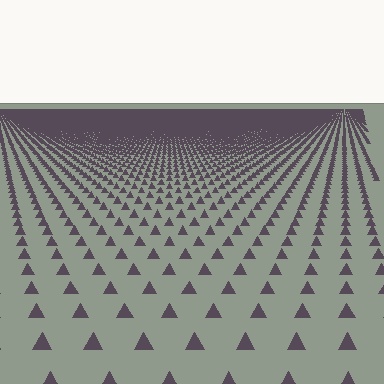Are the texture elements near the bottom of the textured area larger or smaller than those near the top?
Larger. Near the bottom, elements are closer to the viewer and appear at a bigger on-screen size.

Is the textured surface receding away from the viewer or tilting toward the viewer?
The surface is receding away from the viewer. Texture elements get smaller and denser toward the top.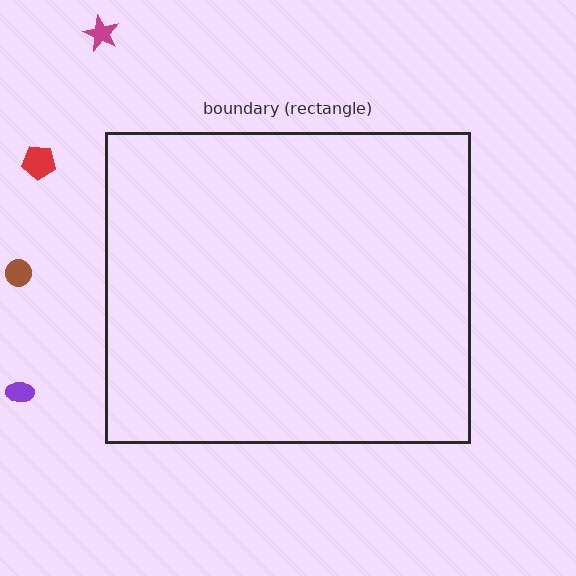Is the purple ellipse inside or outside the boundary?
Outside.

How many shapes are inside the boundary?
0 inside, 4 outside.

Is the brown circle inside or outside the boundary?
Outside.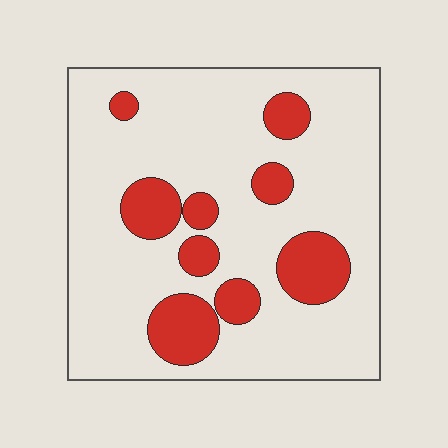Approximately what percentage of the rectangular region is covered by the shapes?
Approximately 20%.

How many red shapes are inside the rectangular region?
9.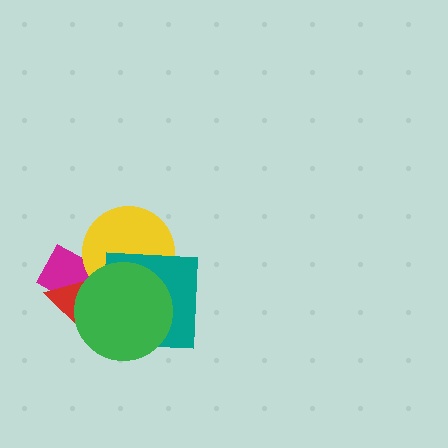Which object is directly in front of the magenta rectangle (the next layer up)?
The yellow circle is directly in front of the magenta rectangle.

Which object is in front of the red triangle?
The green circle is in front of the red triangle.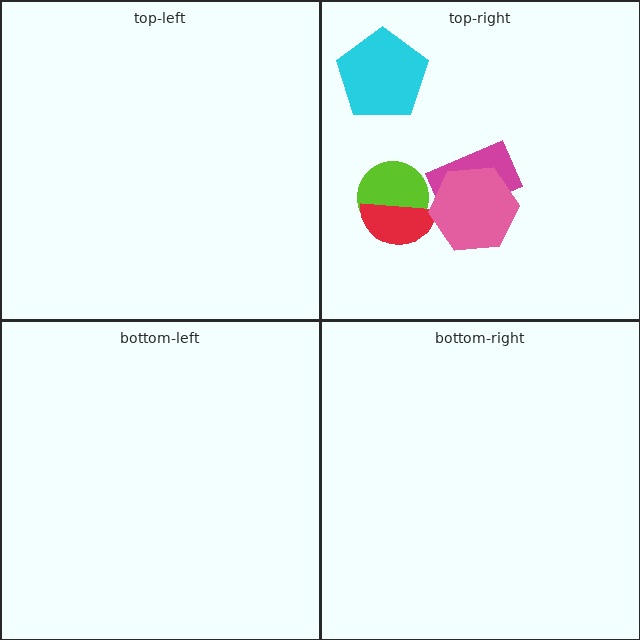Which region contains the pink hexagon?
The top-right region.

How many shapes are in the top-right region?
5.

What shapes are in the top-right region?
The lime circle, the magenta rectangle, the red semicircle, the pink hexagon, the cyan pentagon.